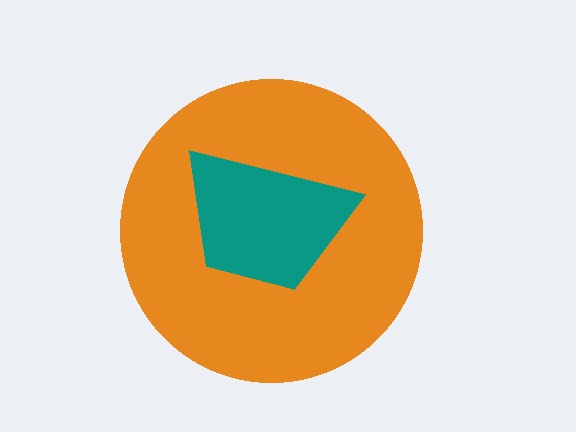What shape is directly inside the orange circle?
The teal trapezoid.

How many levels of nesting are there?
2.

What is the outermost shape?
The orange circle.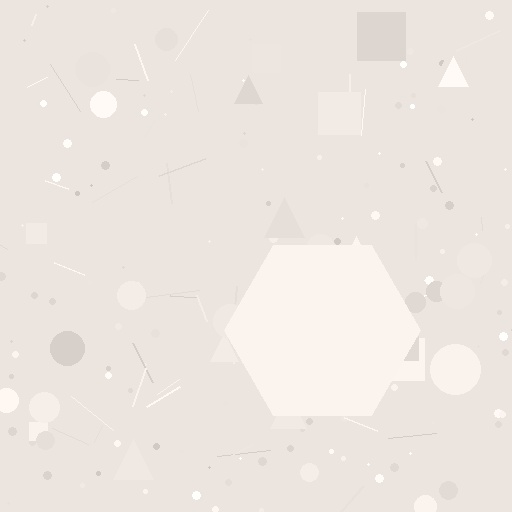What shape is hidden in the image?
A hexagon is hidden in the image.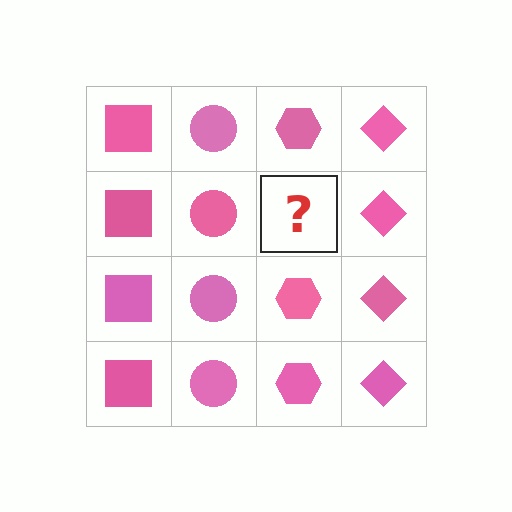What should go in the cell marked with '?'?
The missing cell should contain a pink hexagon.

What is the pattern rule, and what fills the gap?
The rule is that each column has a consistent shape. The gap should be filled with a pink hexagon.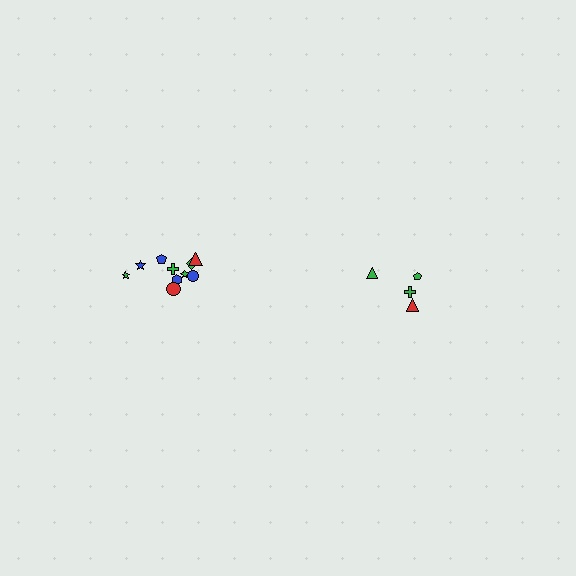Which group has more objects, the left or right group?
The left group.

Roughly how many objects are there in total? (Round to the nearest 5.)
Roughly 15 objects in total.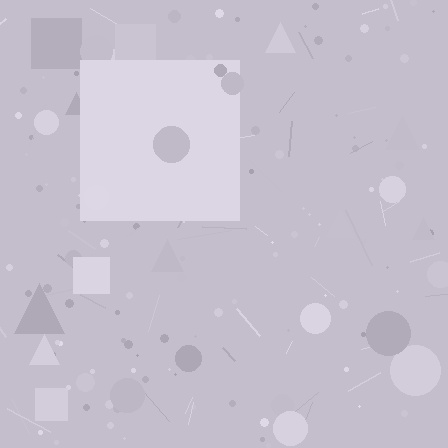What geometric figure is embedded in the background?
A square is embedded in the background.